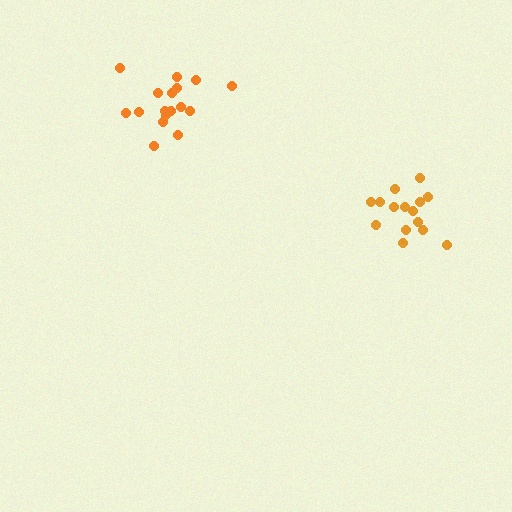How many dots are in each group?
Group 1: 15 dots, Group 2: 17 dots (32 total).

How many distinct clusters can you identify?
There are 2 distinct clusters.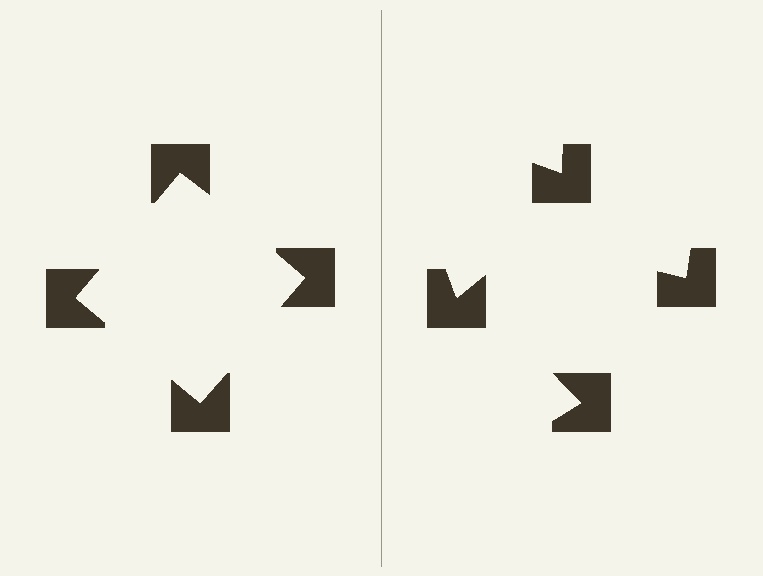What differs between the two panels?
The notched squares are positioned identically on both sides; only the wedge orientations differ. On the left they align to a square; on the right they are misaligned.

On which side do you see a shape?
An illusory square appears on the left side. On the right side the wedge cuts are rotated, so no coherent shape forms.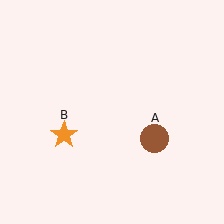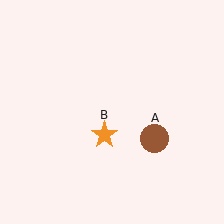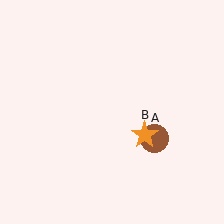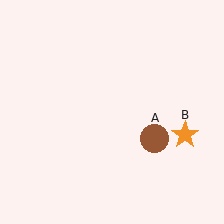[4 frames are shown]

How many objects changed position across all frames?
1 object changed position: orange star (object B).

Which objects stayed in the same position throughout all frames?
Brown circle (object A) remained stationary.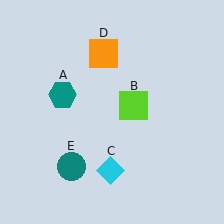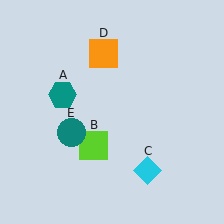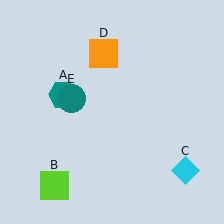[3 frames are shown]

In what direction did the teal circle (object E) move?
The teal circle (object E) moved up.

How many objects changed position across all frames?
3 objects changed position: lime square (object B), cyan diamond (object C), teal circle (object E).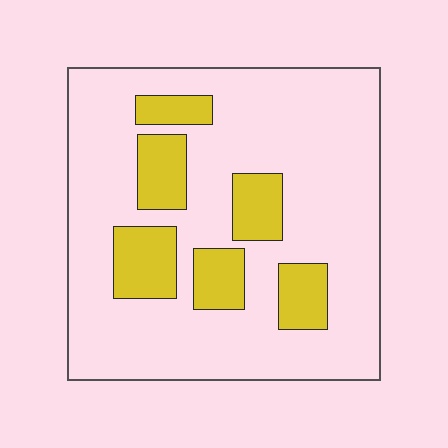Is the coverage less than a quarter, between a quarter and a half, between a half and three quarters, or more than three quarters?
Less than a quarter.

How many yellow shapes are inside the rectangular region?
6.